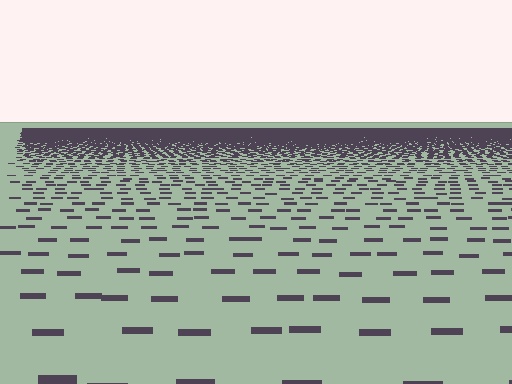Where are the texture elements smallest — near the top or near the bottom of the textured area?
Near the top.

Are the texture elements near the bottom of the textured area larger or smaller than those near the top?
Larger. Near the bottom, elements are closer to the viewer and appear at a bigger on-screen size.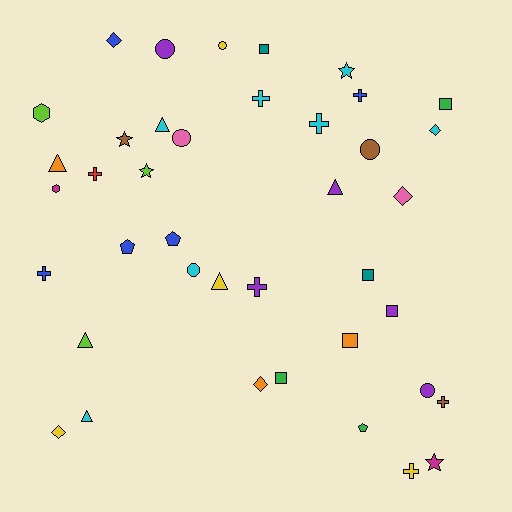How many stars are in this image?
There are 4 stars.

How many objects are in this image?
There are 40 objects.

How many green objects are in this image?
There are 3 green objects.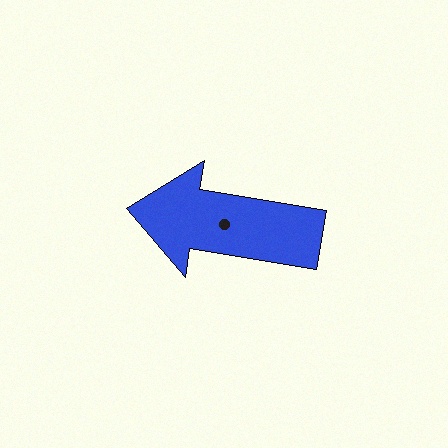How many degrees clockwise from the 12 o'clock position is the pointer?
Approximately 279 degrees.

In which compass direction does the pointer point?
West.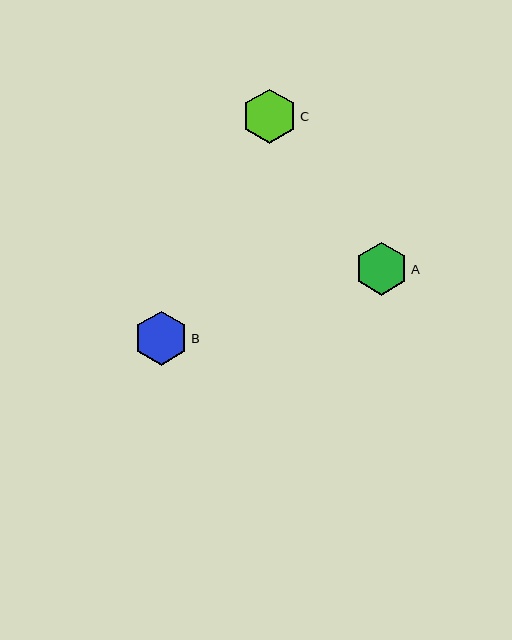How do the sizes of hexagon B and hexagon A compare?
Hexagon B and hexagon A are approximately the same size.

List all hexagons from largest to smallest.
From largest to smallest: C, B, A.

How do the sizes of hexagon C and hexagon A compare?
Hexagon C and hexagon A are approximately the same size.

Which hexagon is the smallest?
Hexagon A is the smallest with a size of approximately 53 pixels.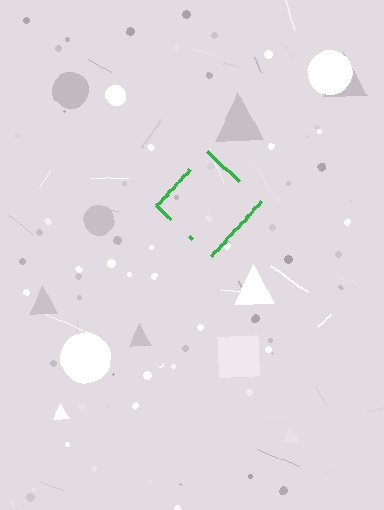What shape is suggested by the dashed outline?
The dashed outline suggests a diamond.